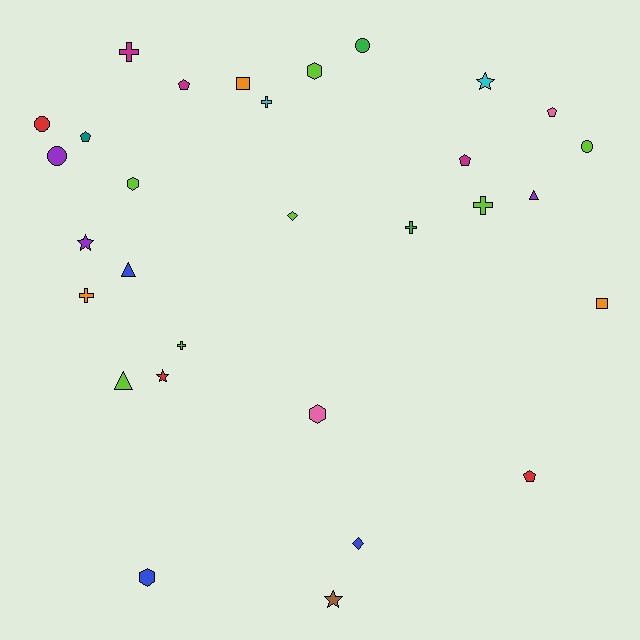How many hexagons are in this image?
There are 4 hexagons.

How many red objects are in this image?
There are 3 red objects.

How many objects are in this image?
There are 30 objects.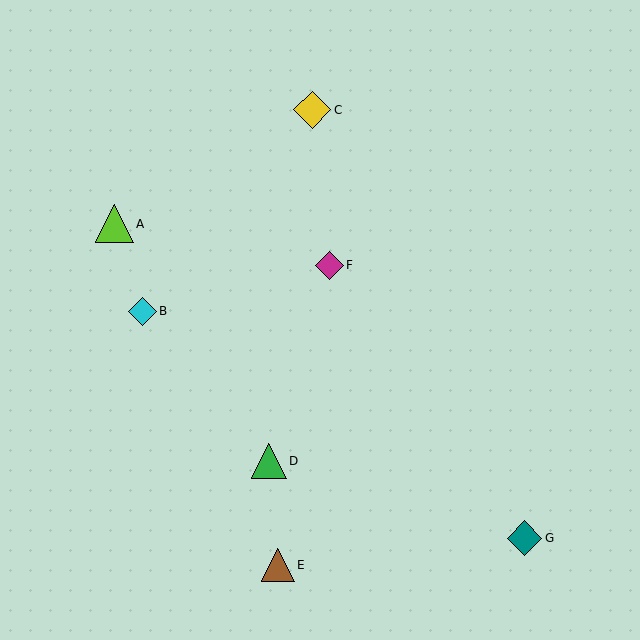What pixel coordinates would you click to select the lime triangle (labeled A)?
Click at (115, 224) to select the lime triangle A.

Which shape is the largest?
The lime triangle (labeled A) is the largest.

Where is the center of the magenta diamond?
The center of the magenta diamond is at (329, 265).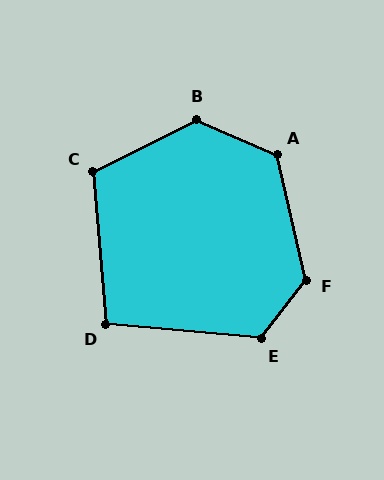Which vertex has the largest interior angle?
F, at approximately 130 degrees.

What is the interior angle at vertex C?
Approximately 112 degrees (obtuse).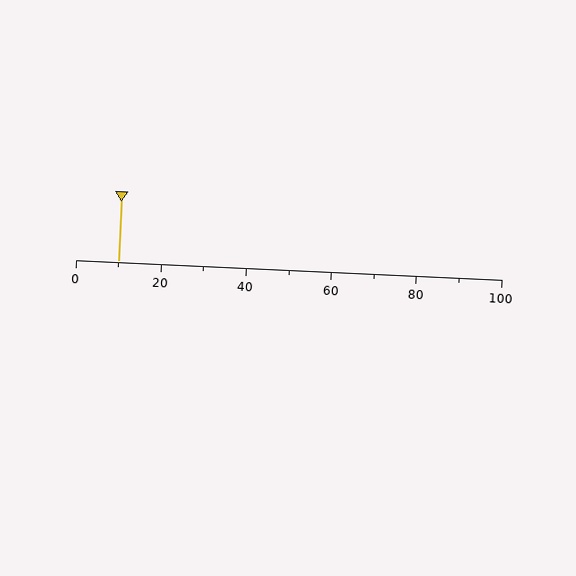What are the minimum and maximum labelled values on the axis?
The axis runs from 0 to 100.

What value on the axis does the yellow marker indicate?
The marker indicates approximately 10.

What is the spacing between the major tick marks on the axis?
The major ticks are spaced 20 apart.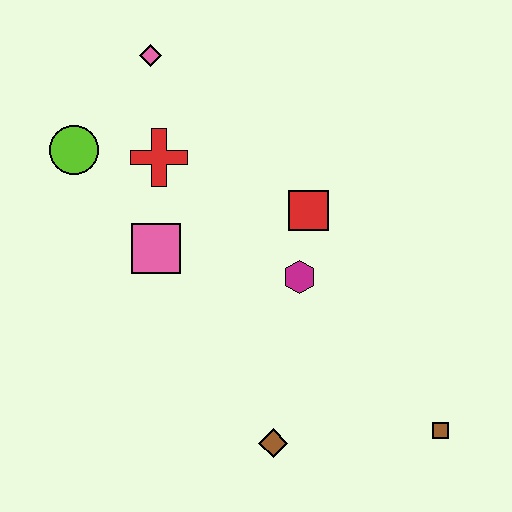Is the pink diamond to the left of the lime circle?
No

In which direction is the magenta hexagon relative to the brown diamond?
The magenta hexagon is above the brown diamond.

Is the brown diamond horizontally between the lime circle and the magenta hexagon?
Yes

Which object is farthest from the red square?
The brown square is farthest from the red square.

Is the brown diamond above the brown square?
No